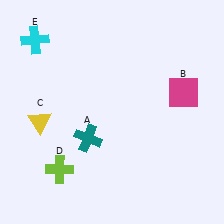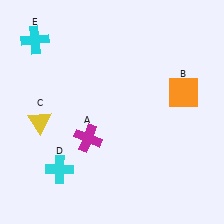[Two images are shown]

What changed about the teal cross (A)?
In Image 1, A is teal. In Image 2, it changed to magenta.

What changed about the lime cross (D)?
In Image 1, D is lime. In Image 2, it changed to cyan.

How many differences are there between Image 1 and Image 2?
There are 3 differences between the two images.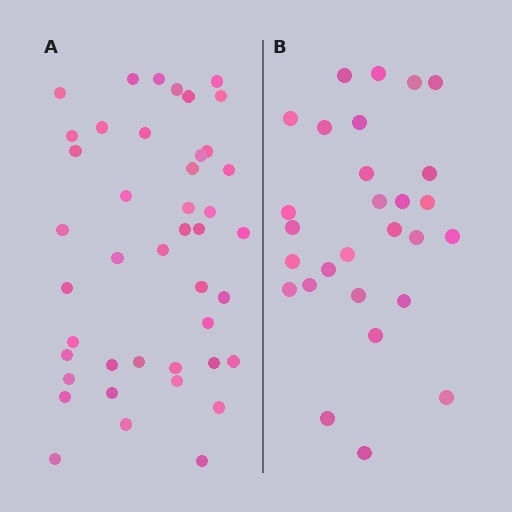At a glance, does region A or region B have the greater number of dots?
Region A (the left region) has more dots.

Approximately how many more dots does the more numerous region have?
Region A has approximately 15 more dots than region B.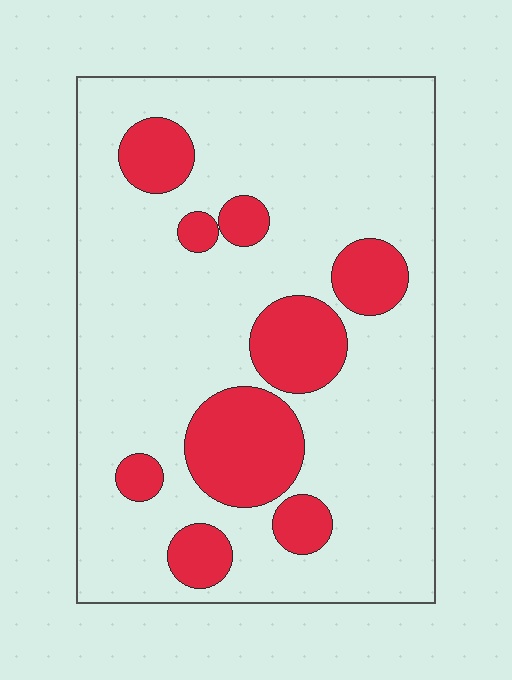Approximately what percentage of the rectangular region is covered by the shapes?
Approximately 20%.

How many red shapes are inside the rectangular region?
9.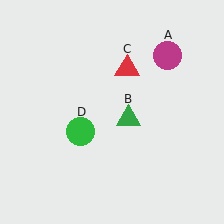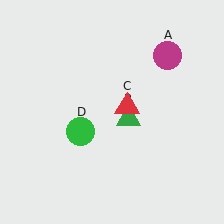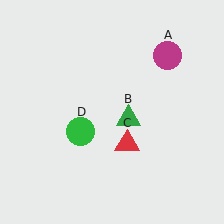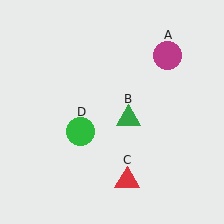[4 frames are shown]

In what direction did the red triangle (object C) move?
The red triangle (object C) moved down.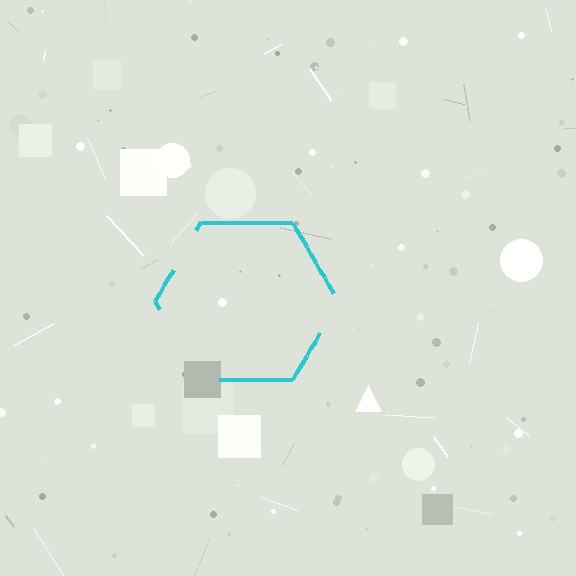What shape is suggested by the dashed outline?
The dashed outline suggests a hexagon.